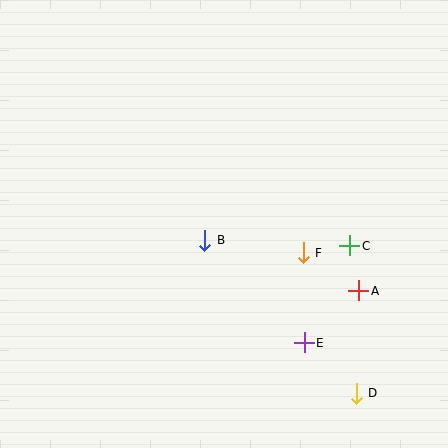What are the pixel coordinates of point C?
Point C is at (350, 246).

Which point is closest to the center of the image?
Point B at (205, 240) is closest to the center.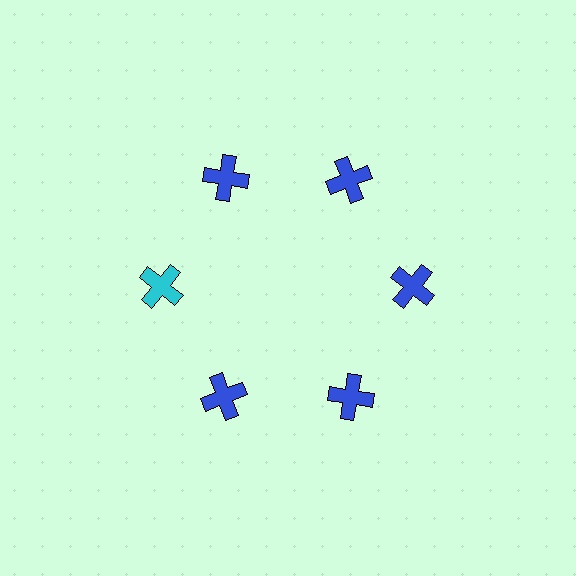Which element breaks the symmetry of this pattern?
The cyan cross at roughly the 9 o'clock position breaks the symmetry. All other shapes are blue crosses.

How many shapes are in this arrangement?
There are 6 shapes arranged in a ring pattern.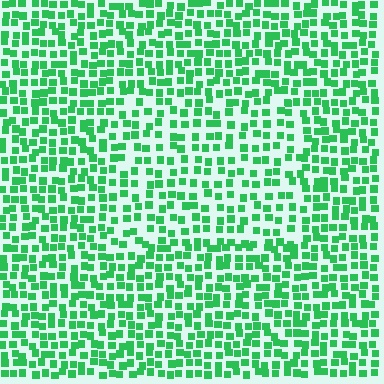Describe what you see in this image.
The image contains small green elements arranged at two different densities. A rectangle-shaped region is visible where the elements are less densely packed than the surrounding area.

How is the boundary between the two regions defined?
The boundary is defined by a change in element density (approximately 1.5x ratio). All elements are the same color, size, and shape.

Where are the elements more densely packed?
The elements are more densely packed outside the rectangle boundary.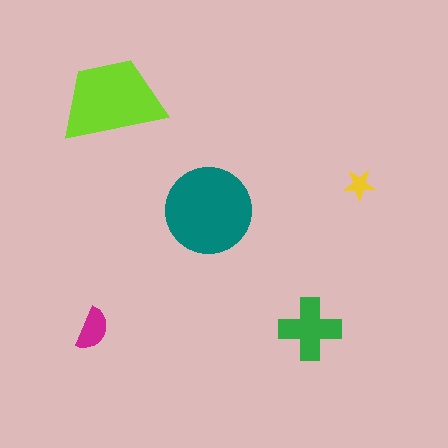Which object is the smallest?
The yellow star.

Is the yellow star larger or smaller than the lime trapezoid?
Smaller.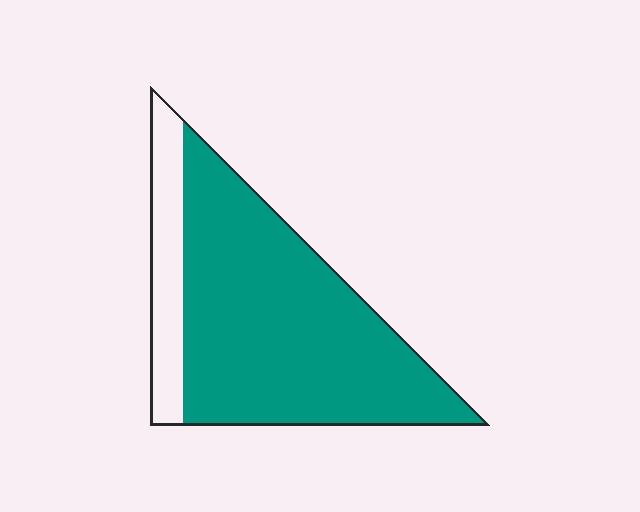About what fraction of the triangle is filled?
About four fifths (4/5).